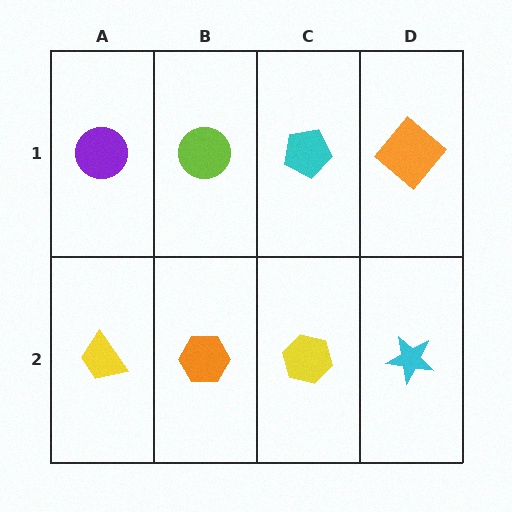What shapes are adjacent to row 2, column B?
A lime circle (row 1, column B), a yellow trapezoid (row 2, column A), a yellow hexagon (row 2, column C).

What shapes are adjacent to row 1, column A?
A yellow trapezoid (row 2, column A), a lime circle (row 1, column B).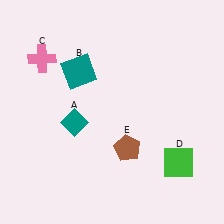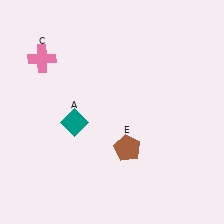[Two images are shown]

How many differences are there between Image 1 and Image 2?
There are 2 differences between the two images.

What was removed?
The teal square (B), the green square (D) were removed in Image 2.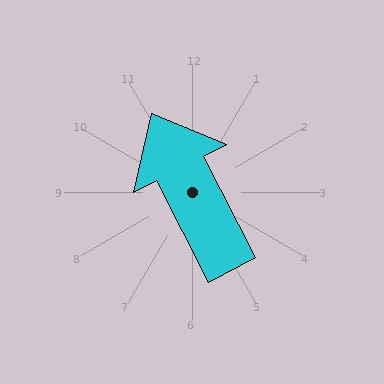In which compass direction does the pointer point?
Northwest.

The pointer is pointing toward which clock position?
Roughly 11 o'clock.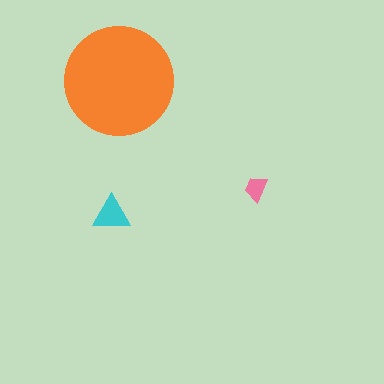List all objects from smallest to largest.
The pink trapezoid, the cyan triangle, the orange circle.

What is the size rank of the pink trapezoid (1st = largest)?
3rd.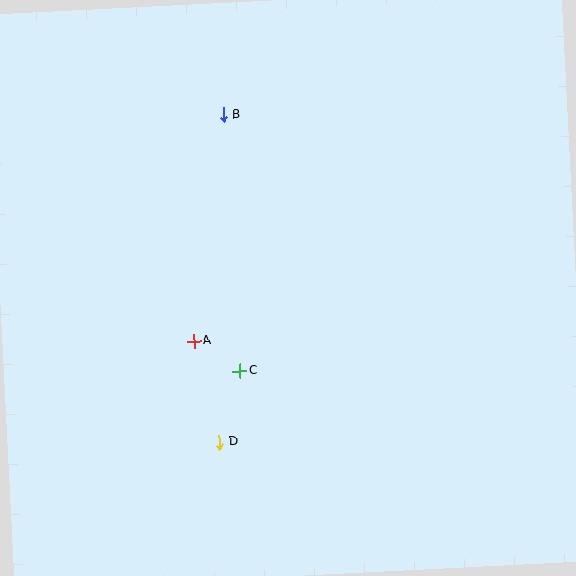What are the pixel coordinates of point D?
Point D is at (220, 442).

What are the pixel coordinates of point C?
Point C is at (240, 371).